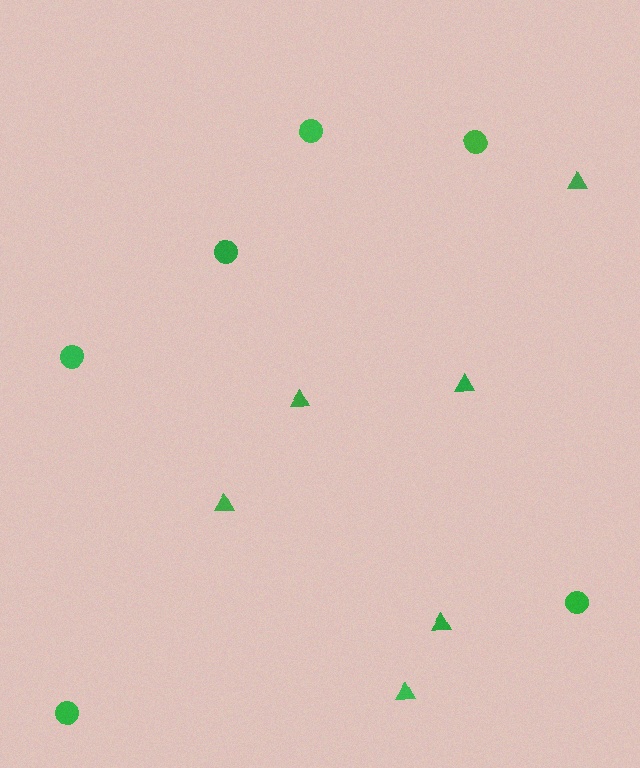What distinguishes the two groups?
There are 2 groups: one group of triangles (6) and one group of circles (6).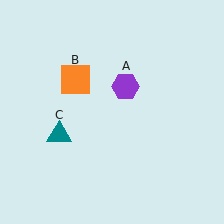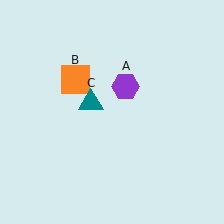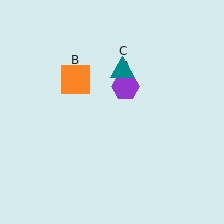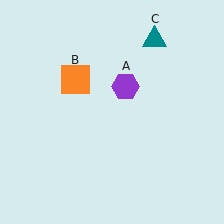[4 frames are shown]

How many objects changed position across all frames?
1 object changed position: teal triangle (object C).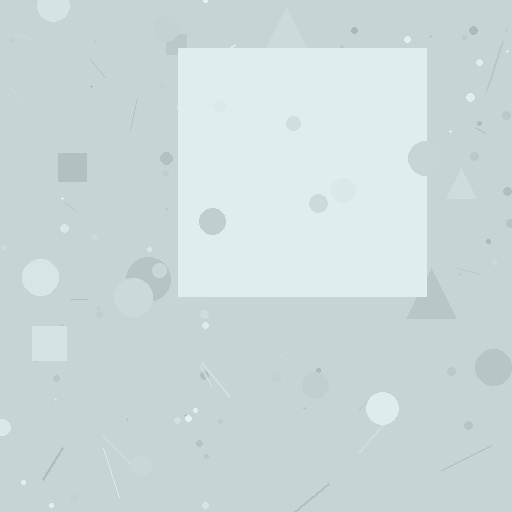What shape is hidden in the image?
A square is hidden in the image.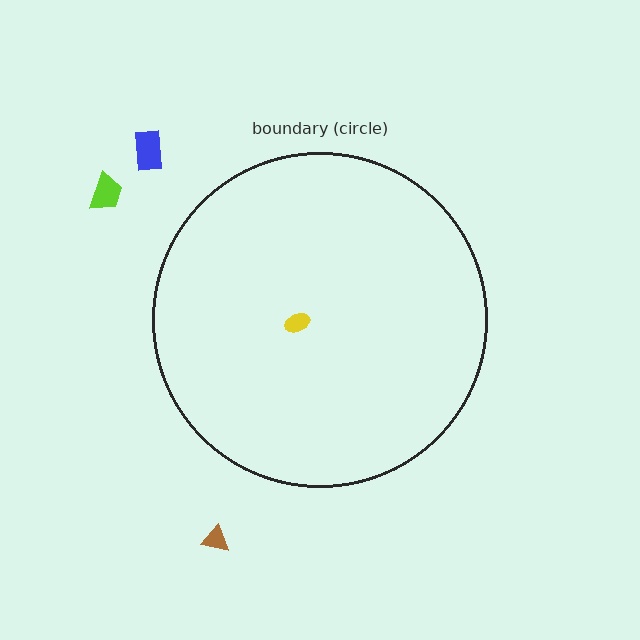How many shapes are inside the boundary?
1 inside, 3 outside.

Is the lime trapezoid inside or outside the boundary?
Outside.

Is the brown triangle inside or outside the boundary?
Outside.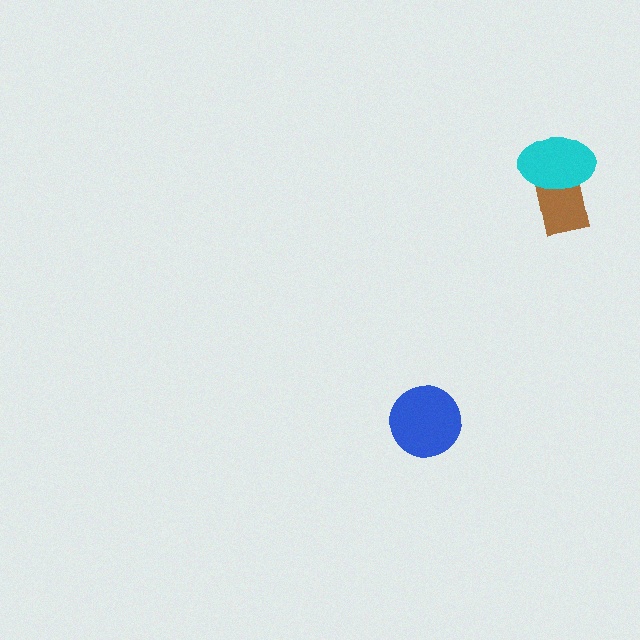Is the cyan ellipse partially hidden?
No, no other shape covers it.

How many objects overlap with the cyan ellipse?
1 object overlaps with the cyan ellipse.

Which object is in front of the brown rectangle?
The cyan ellipse is in front of the brown rectangle.